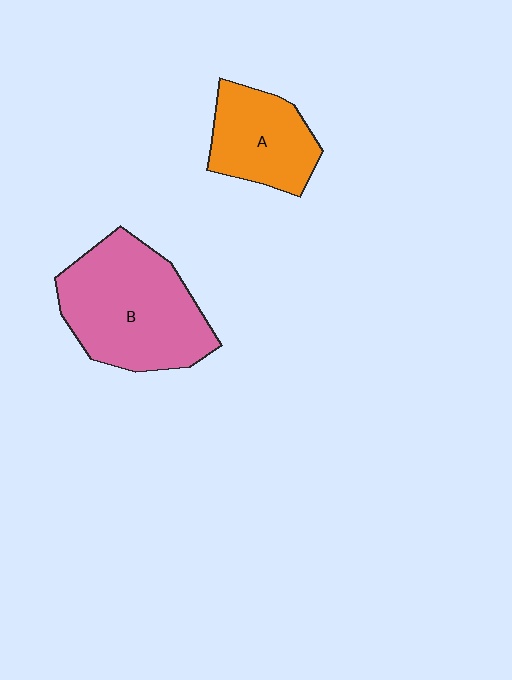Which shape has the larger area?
Shape B (pink).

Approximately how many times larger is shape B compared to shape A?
Approximately 1.7 times.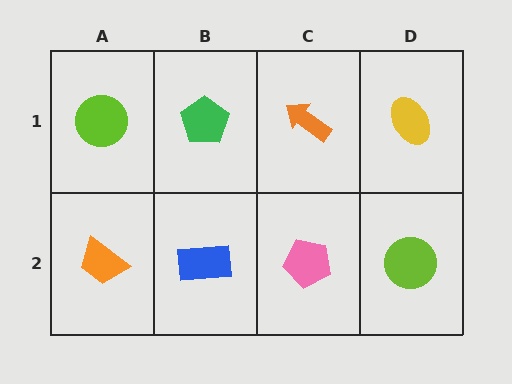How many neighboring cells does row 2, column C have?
3.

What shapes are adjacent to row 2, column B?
A green pentagon (row 1, column B), an orange trapezoid (row 2, column A), a pink pentagon (row 2, column C).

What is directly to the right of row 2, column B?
A pink pentagon.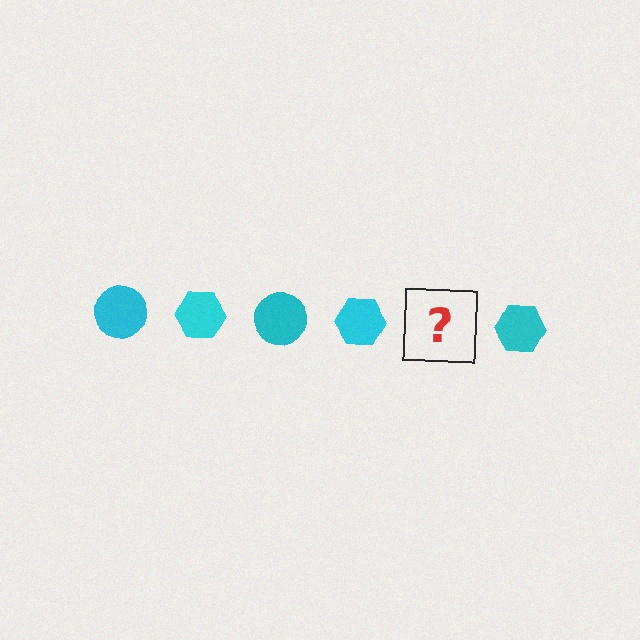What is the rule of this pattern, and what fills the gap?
The rule is that the pattern cycles through circle, hexagon shapes in cyan. The gap should be filled with a cyan circle.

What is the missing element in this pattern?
The missing element is a cyan circle.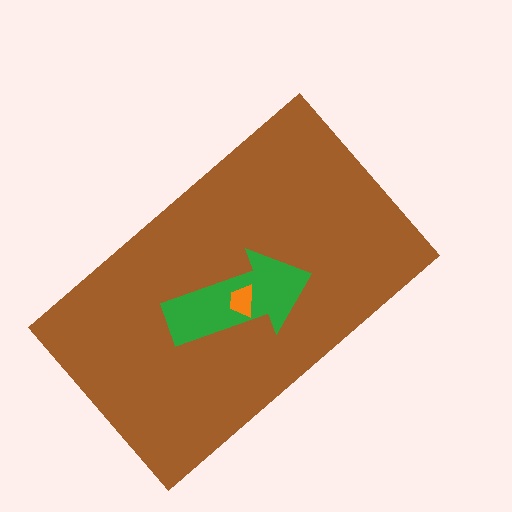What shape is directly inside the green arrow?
The orange trapezoid.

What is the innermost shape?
The orange trapezoid.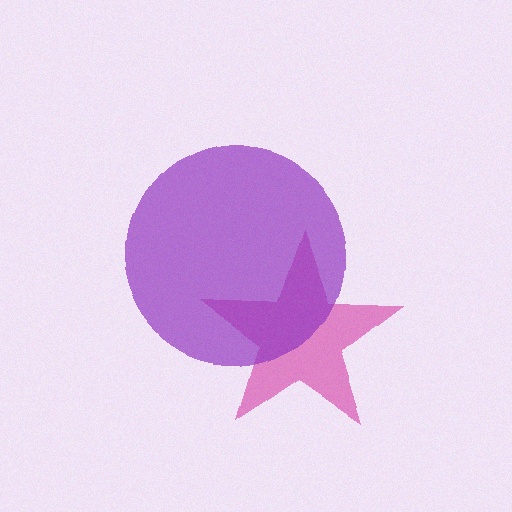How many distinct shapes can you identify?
There are 2 distinct shapes: a magenta star, a purple circle.